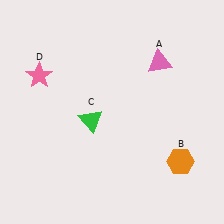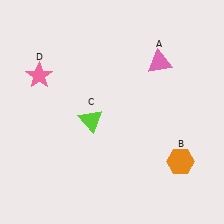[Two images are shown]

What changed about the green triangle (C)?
In Image 1, C is green. In Image 2, it changed to lime.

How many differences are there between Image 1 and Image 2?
There is 1 difference between the two images.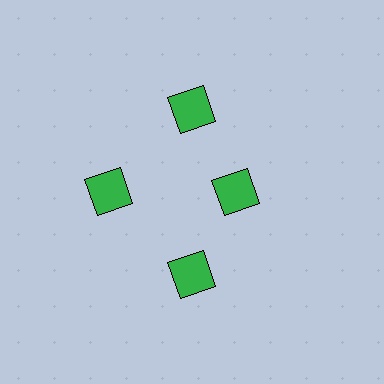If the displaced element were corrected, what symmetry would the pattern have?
It would have 4-fold rotational symmetry — the pattern would map onto itself every 90 degrees.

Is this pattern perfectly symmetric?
No. The 4 green squares are arranged in a ring, but one element near the 3 o'clock position is pulled inward toward the center, breaking the 4-fold rotational symmetry.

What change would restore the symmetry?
The symmetry would be restored by moving it outward, back onto the ring so that all 4 squares sit at equal angles and equal distance from the center.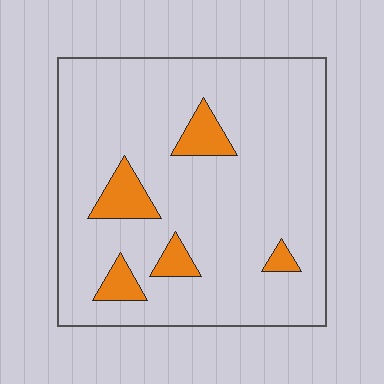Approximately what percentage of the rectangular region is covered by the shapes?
Approximately 10%.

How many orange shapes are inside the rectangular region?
5.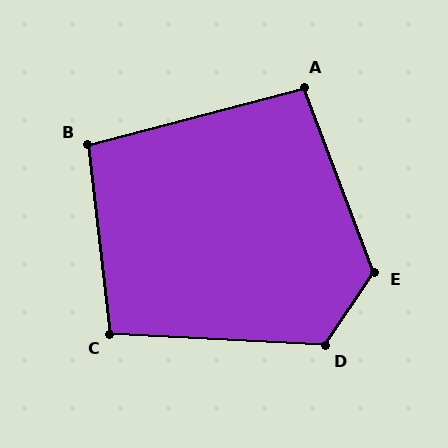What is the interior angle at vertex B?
Approximately 98 degrees (obtuse).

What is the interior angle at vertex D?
Approximately 121 degrees (obtuse).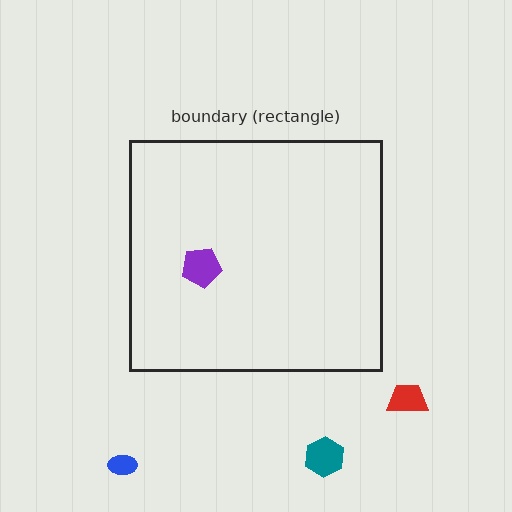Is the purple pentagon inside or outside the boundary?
Inside.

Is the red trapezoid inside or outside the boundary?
Outside.